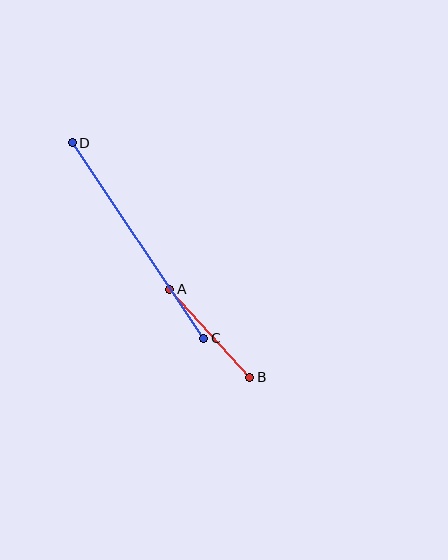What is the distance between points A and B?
The distance is approximately 119 pixels.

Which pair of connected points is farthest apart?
Points C and D are farthest apart.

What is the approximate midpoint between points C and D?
The midpoint is at approximately (138, 241) pixels.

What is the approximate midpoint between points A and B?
The midpoint is at approximately (210, 333) pixels.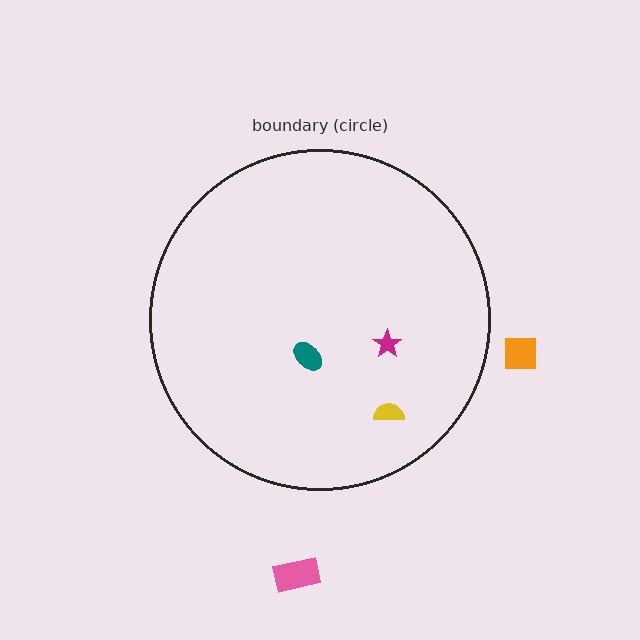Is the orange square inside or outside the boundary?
Outside.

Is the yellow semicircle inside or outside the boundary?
Inside.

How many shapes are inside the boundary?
3 inside, 2 outside.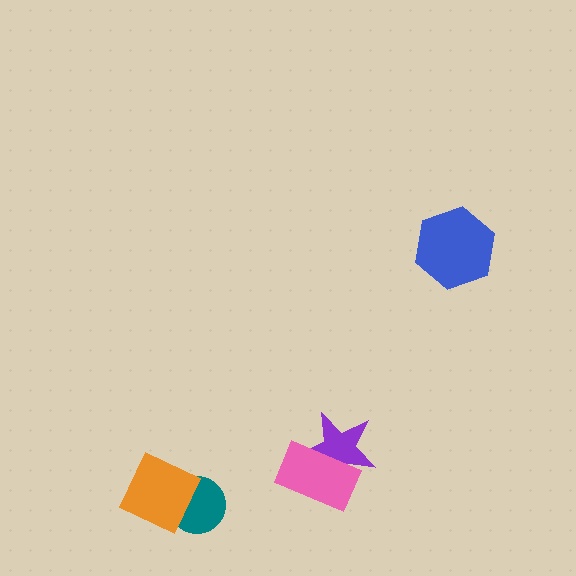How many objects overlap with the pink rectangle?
1 object overlaps with the pink rectangle.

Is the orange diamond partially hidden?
No, no other shape covers it.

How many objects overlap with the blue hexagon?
0 objects overlap with the blue hexagon.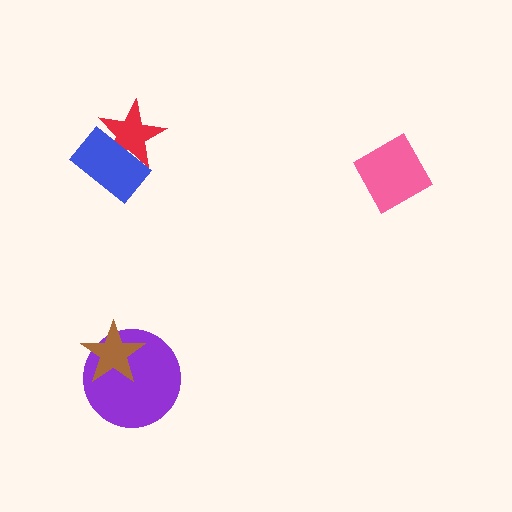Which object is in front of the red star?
The blue rectangle is in front of the red star.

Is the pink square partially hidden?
No, no other shape covers it.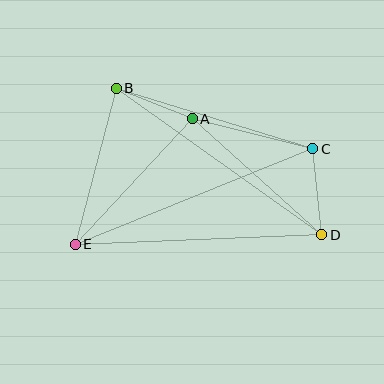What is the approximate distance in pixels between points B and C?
The distance between B and C is approximately 206 pixels.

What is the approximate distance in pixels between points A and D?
The distance between A and D is approximately 174 pixels.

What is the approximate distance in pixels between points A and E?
The distance between A and E is approximately 171 pixels.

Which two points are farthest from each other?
Points C and E are farthest from each other.